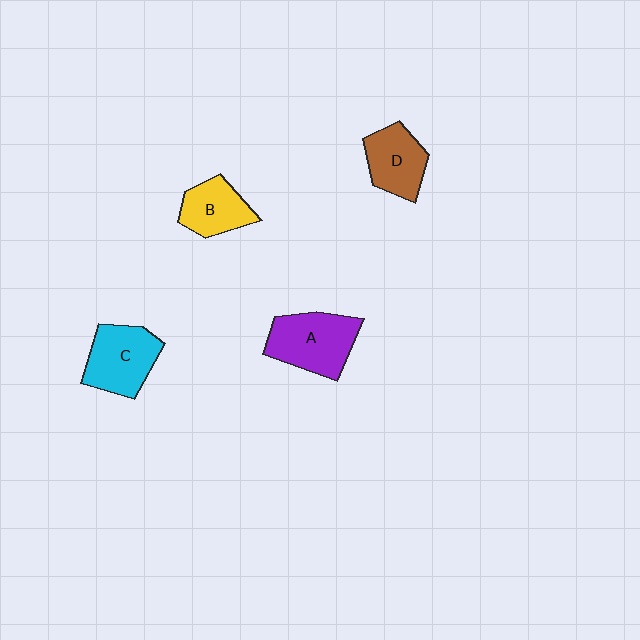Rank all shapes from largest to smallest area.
From largest to smallest: A (purple), C (cyan), D (brown), B (yellow).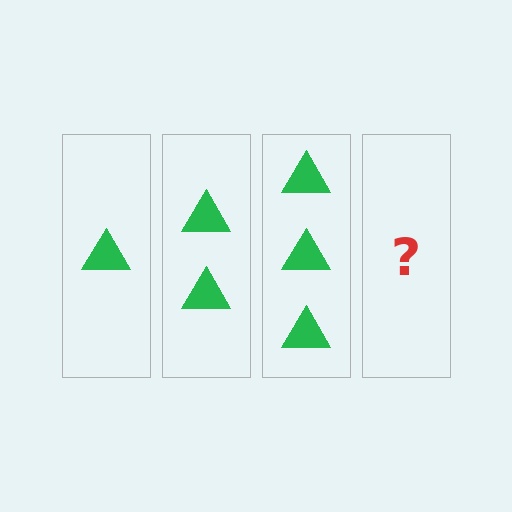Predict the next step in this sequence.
The next step is 4 triangles.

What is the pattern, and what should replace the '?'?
The pattern is that each step adds one more triangle. The '?' should be 4 triangles.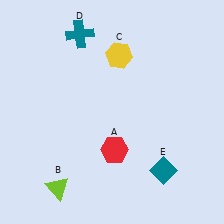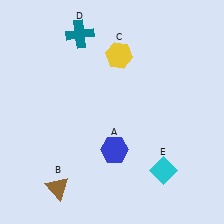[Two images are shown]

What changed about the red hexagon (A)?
In Image 1, A is red. In Image 2, it changed to blue.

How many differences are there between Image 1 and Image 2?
There are 3 differences between the two images.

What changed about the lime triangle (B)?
In Image 1, B is lime. In Image 2, it changed to brown.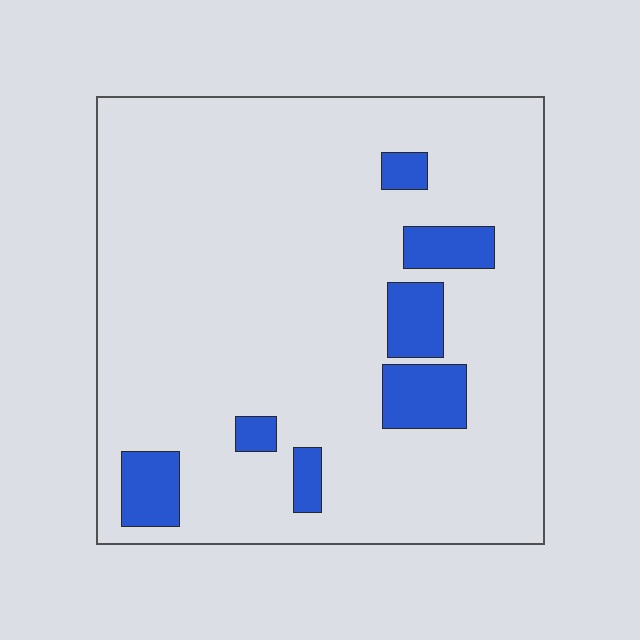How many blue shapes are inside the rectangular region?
7.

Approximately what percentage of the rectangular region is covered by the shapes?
Approximately 10%.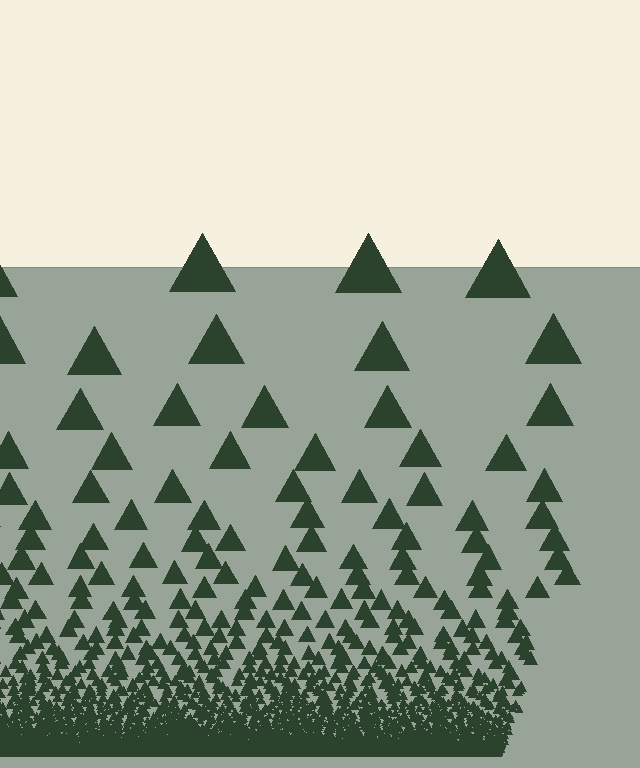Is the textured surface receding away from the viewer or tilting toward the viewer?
The surface appears to tilt toward the viewer. Texture elements get larger and sparser toward the top.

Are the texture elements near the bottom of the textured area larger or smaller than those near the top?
Smaller. The gradient is inverted — elements near the bottom are smaller and denser.